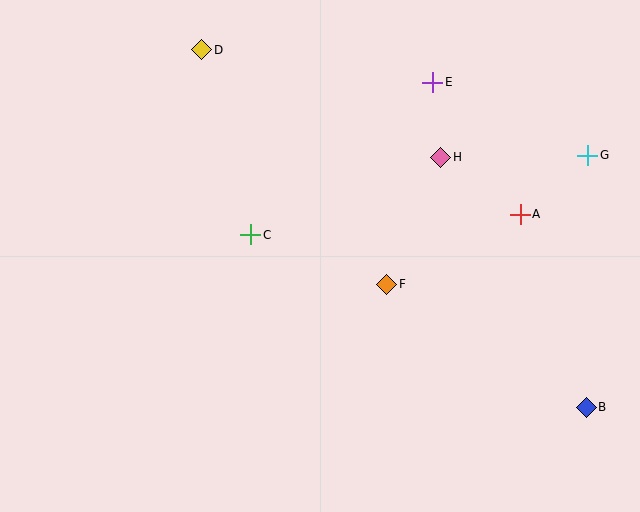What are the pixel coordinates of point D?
Point D is at (202, 50).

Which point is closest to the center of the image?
Point C at (251, 235) is closest to the center.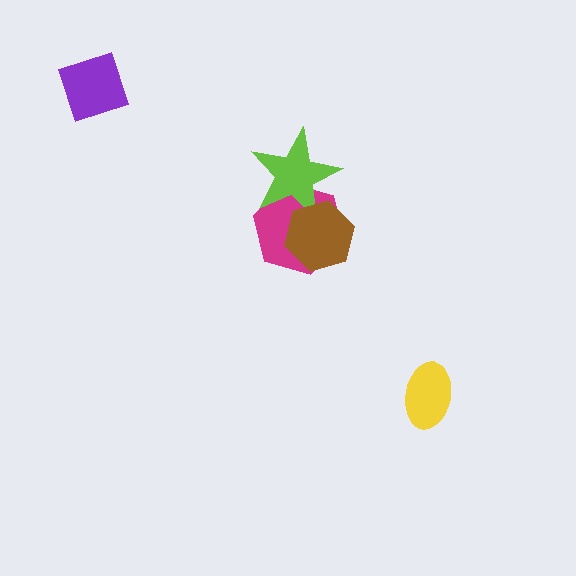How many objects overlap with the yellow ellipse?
0 objects overlap with the yellow ellipse.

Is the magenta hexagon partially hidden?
Yes, it is partially covered by another shape.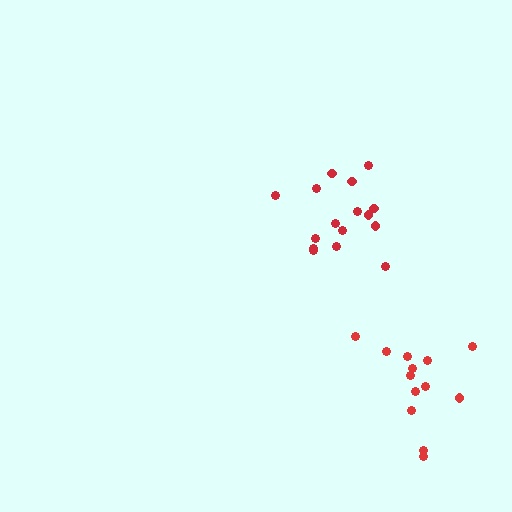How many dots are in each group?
Group 1: 13 dots, Group 2: 16 dots (29 total).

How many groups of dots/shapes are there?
There are 2 groups.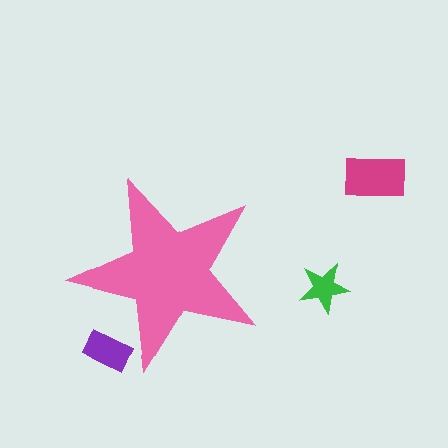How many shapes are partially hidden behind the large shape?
1 shape is partially hidden.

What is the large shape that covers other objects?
A pink star.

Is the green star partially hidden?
No, the green star is fully visible.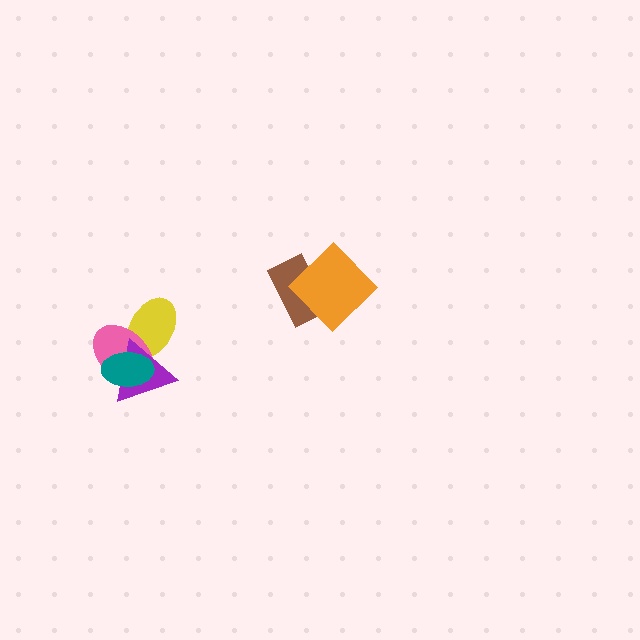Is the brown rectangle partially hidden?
Yes, it is partially covered by another shape.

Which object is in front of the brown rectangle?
The orange diamond is in front of the brown rectangle.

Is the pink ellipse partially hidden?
Yes, it is partially covered by another shape.